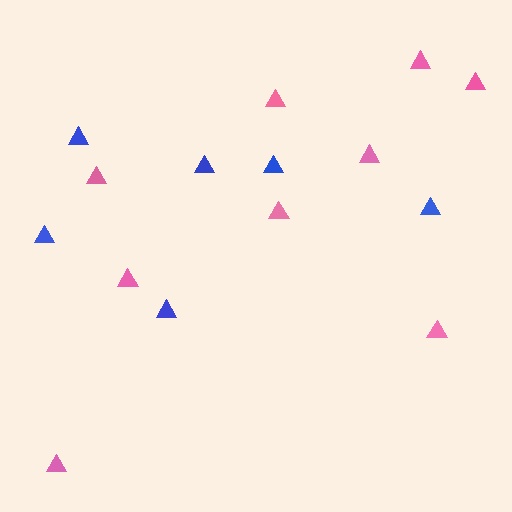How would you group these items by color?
There are 2 groups: one group of blue triangles (6) and one group of pink triangles (9).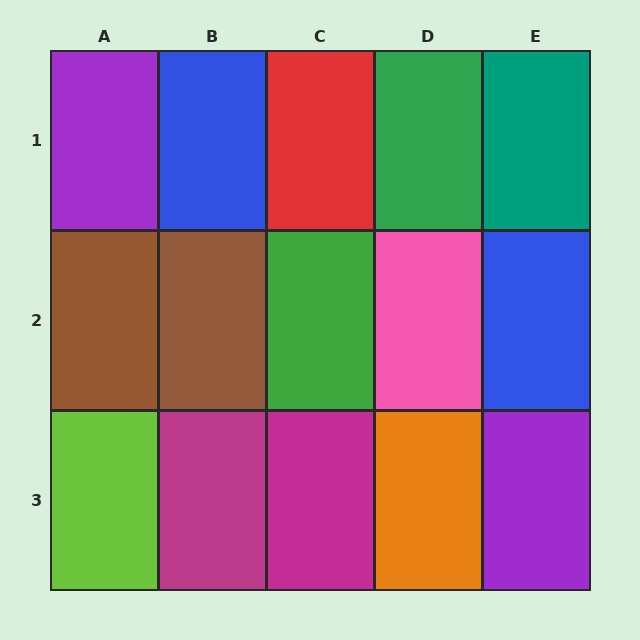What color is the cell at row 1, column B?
Blue.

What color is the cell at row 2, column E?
Blue.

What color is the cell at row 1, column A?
Purple.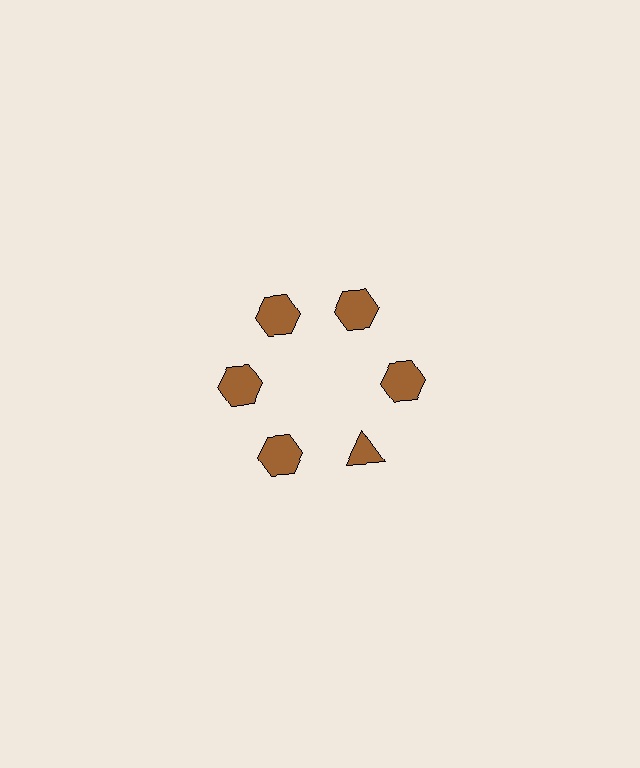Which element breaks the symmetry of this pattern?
The brown triangle at roughly the 5 o'clock position breaks the symmetry. All other shapes are brown hexagons.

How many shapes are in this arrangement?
There are 6 shapes arranged in a ring pattern.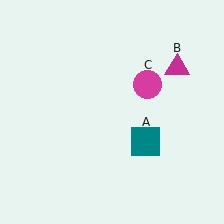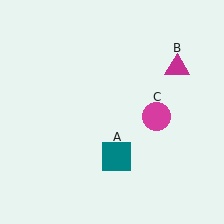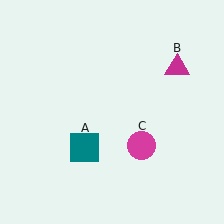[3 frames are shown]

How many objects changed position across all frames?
2 objects changed position: teal square (object A), magenta circle (object C).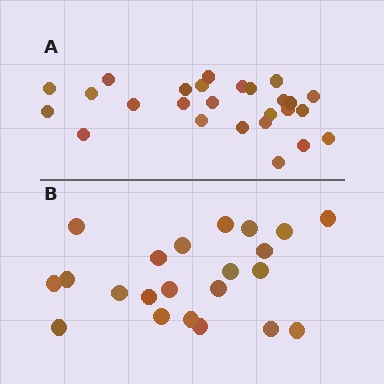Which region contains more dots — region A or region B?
Region A (the top region) has more dots.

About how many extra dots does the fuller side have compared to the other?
Region A has about 4 more dots than region B.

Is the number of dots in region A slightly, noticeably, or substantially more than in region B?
Region A has only slightly more — the two regions are fairly close. The ratio is roughly 1.2 to 1.